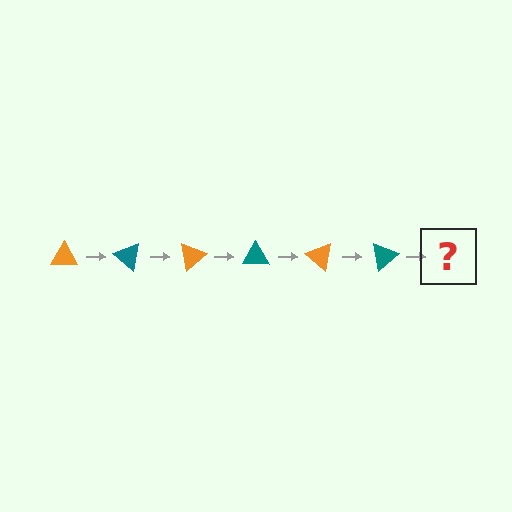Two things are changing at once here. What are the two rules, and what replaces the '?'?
The two rules are that it rotates 40 degrees each step and the color cycles through orange and teal. The '?' should be an orange triangle, rotated 240 degrees from the start.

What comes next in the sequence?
The next element should be an orange triangle, rotated 240 degrees from the start.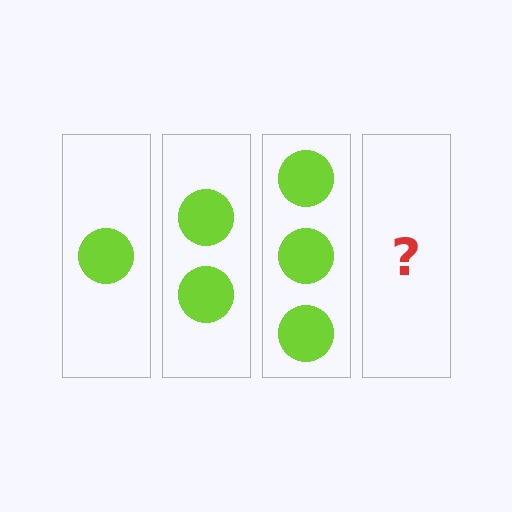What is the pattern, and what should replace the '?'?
The pattern is that each step adds one more circle. The '?' should be 4 circles.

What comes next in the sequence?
The next element should be 4 circles.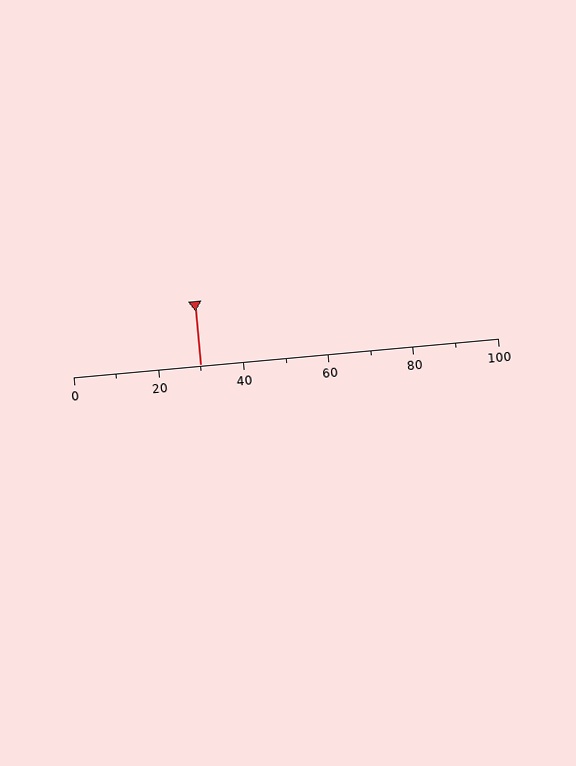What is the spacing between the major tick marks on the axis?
The major ticks are spaced 20 apart.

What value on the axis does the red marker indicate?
The marker indicates approximately 30.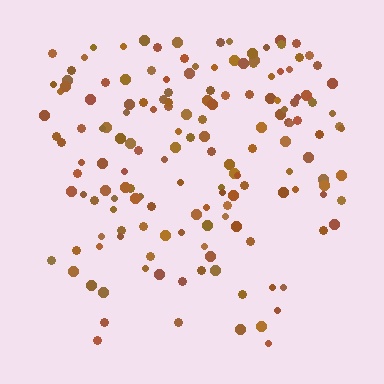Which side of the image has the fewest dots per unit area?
The bottom.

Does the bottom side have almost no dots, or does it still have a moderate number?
Still a moderate number, just noticeably fewer than the top.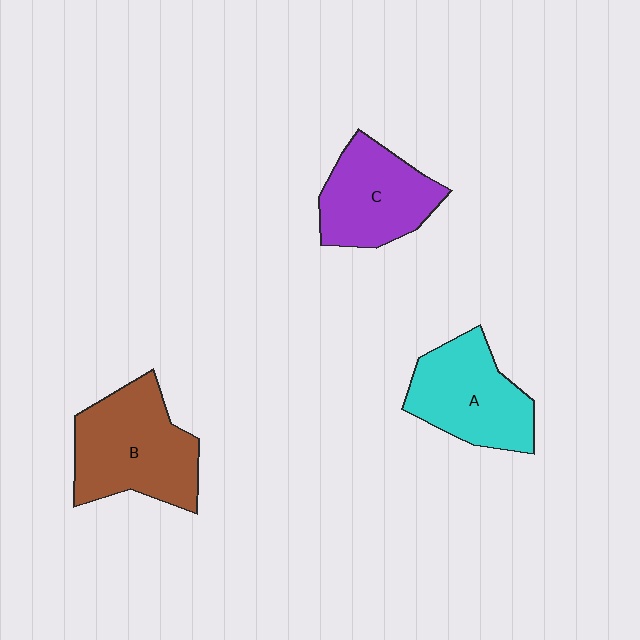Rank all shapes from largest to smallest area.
From largest to smallest: B (brown), A (cyan), C (purple).